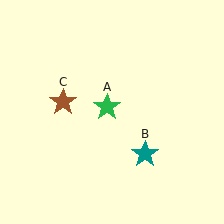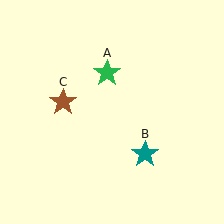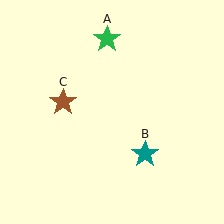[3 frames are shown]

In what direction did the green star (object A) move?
The green star (object A) moved up.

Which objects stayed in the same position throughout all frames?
Teal star (object B) and brown star (object C) remained stationary.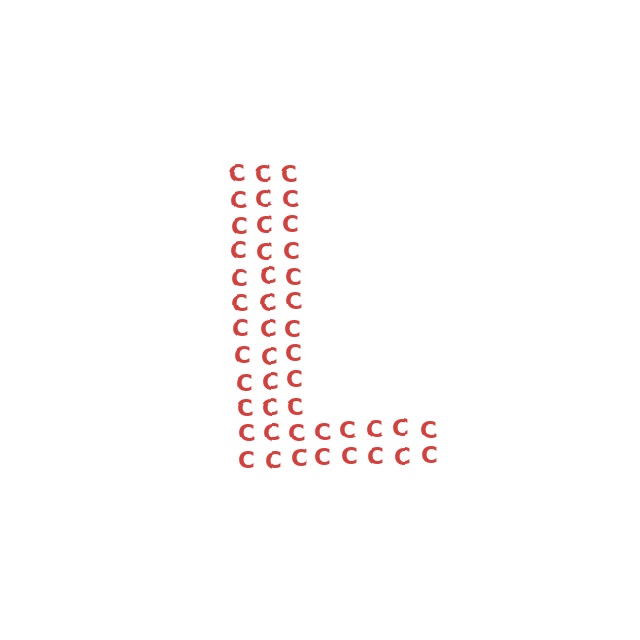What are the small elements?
The small elements are letter C's.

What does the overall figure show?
The overall figure shows the letter L.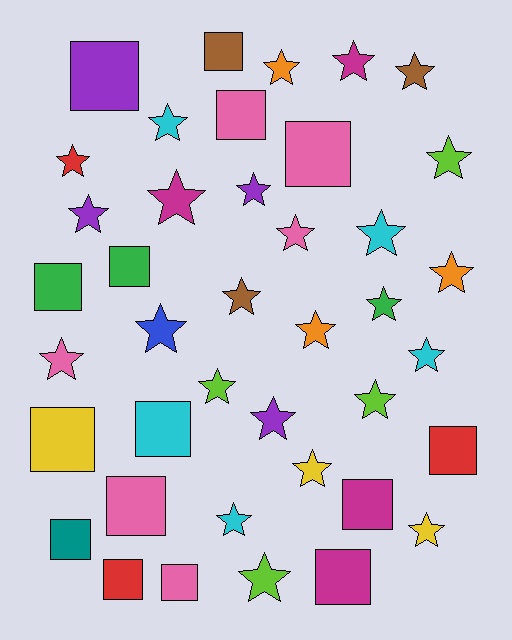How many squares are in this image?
There are 15 squares.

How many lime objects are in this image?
There are 4 lime objects.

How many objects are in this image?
There are 40 objects.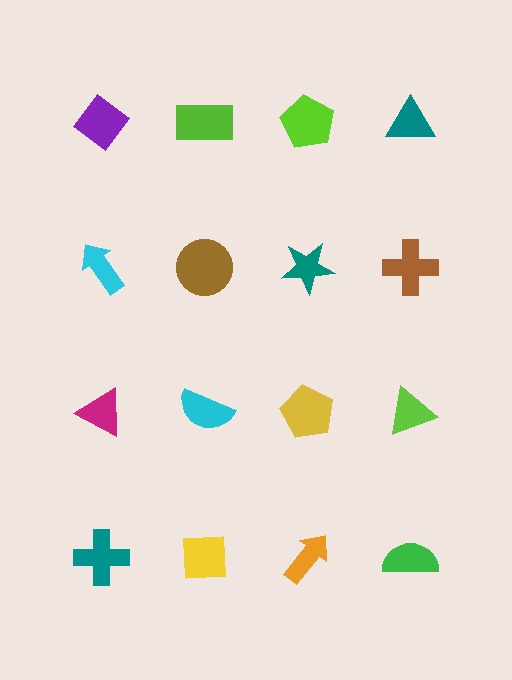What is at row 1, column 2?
A lime rectangle.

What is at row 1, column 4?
A teal triangle.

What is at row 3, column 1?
A magenta triangle.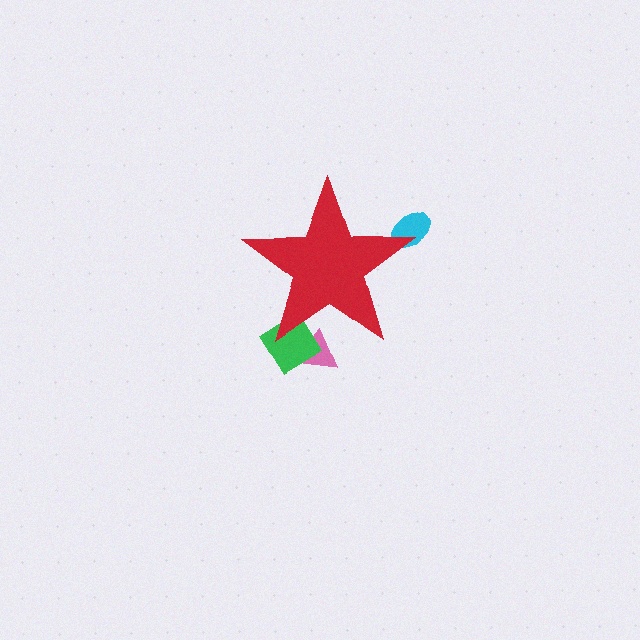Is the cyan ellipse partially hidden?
Yes, the cyan ellipse is partially hidden behind the red star.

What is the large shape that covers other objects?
A red star.